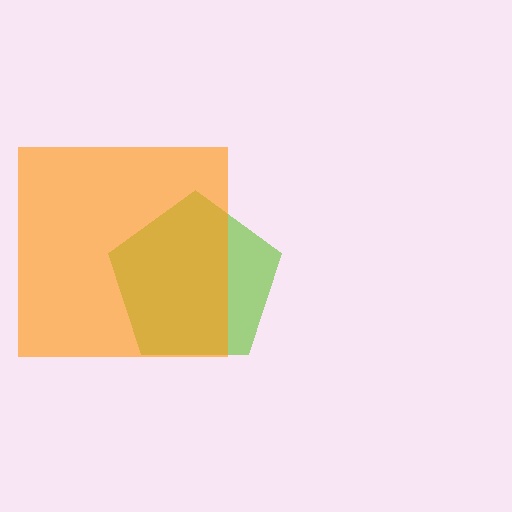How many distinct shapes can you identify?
There are 2 distinct shapes: a lime pentagon, an orange square.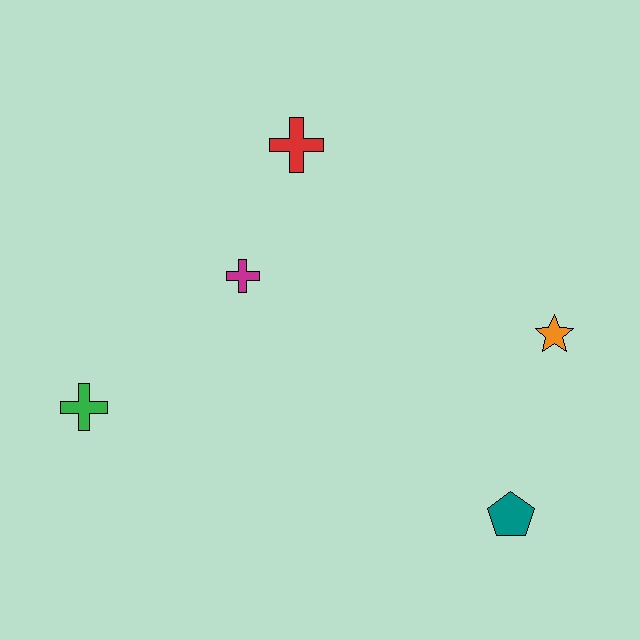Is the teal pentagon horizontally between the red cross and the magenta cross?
No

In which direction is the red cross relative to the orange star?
The red cross is to the left of the orange star.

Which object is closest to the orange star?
The teal pentagon is closest to the orange star.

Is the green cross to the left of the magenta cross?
Yes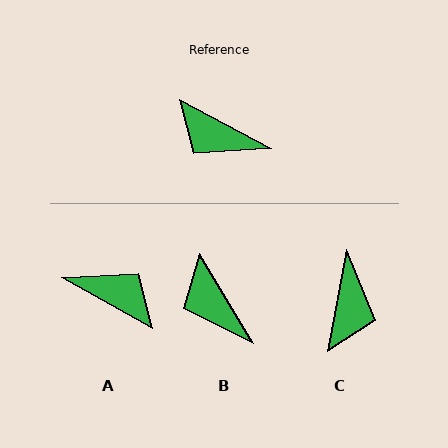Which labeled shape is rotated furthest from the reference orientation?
A, about 179 degrees away.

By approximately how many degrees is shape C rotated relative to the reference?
Approximately 108 degrees counter-clockwise.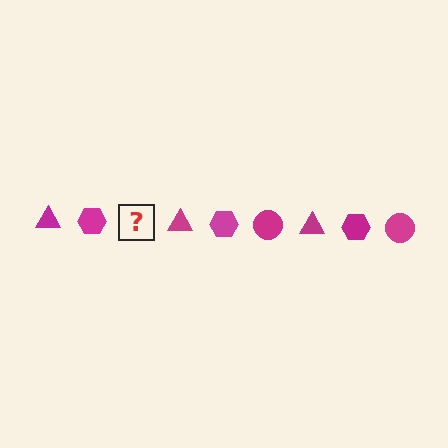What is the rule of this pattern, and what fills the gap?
The rule is that the pattern cycles through triangle, hexagon, circle shapes in magenta. The gap should be filled with a magenta circle.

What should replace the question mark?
The question mark should be replaced with a magenta circle.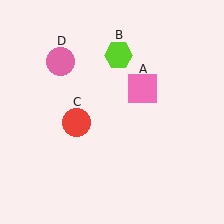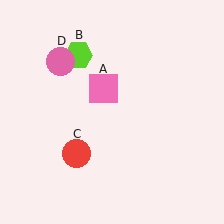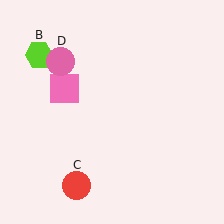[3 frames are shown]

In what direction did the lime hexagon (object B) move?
The lime hexagon (object B) moved left.